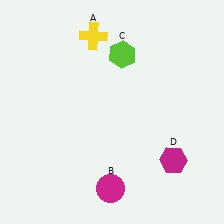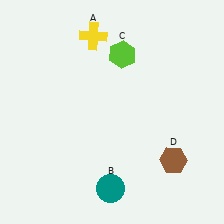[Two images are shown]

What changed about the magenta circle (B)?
In Image 1, B is magenta. In Image 2, it changed to teal.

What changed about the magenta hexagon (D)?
In Image 1, D is magenta. In Image 2, it changed to brown.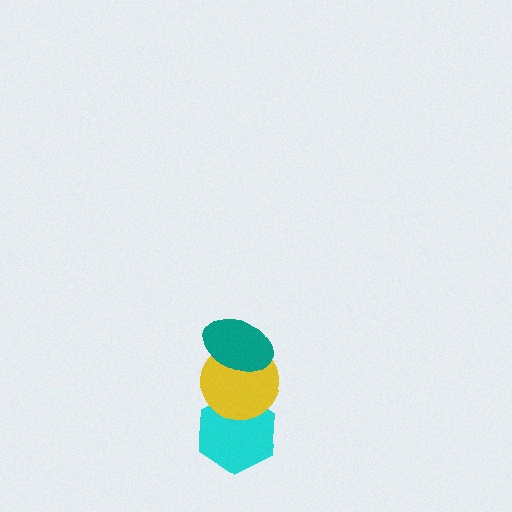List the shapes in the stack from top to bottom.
From top to bottom: the teal ellipse, the yellow circle, the cyan hexagon.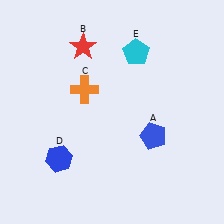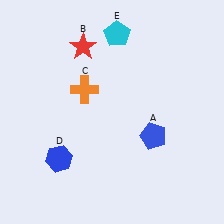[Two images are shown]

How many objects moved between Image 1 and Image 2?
1 object moved between the two images.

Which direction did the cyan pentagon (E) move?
The cyan pentagon (E) moved left.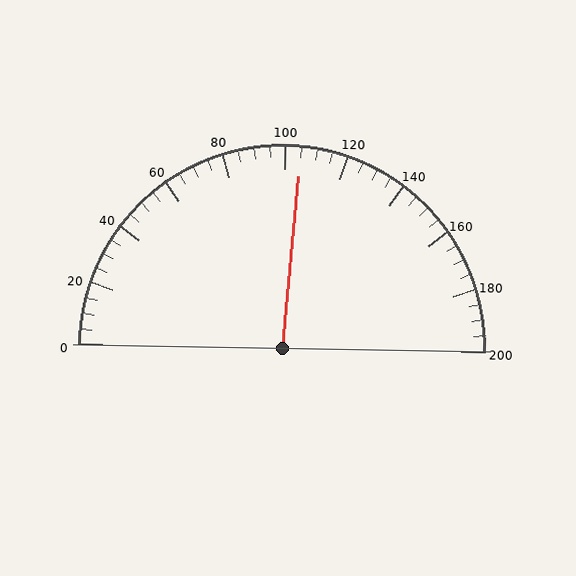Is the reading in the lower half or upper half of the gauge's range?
The reading is in the upper half of the range (0 to 200).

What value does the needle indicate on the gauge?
The needle indicates approximately 105.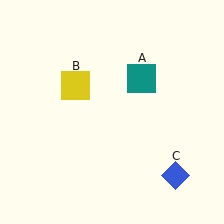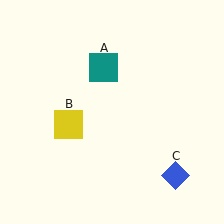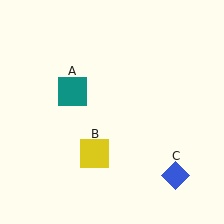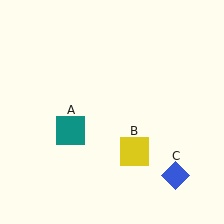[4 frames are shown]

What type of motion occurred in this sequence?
The teal square (object A), yellow square (object B) rotated counterclockwise around the center of the scene.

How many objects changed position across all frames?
2 objects changed position: teal square (object A), yellow square (object B).